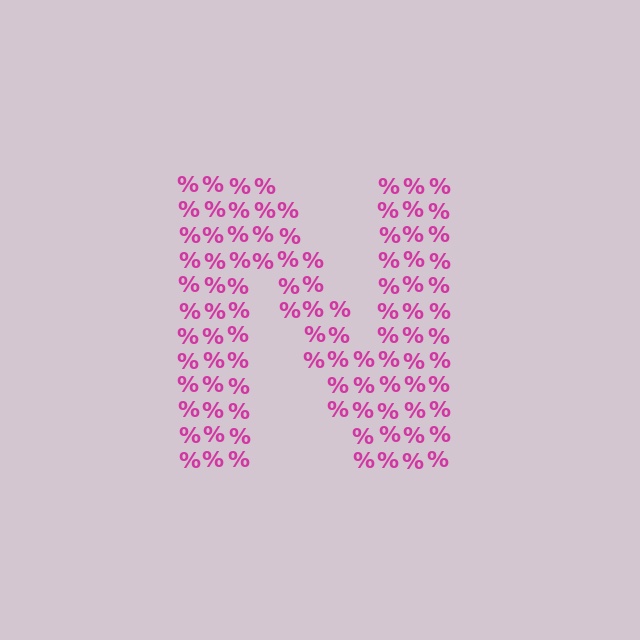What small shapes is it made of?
It is made of small percent signs.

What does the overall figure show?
The overall figure shows the letter N.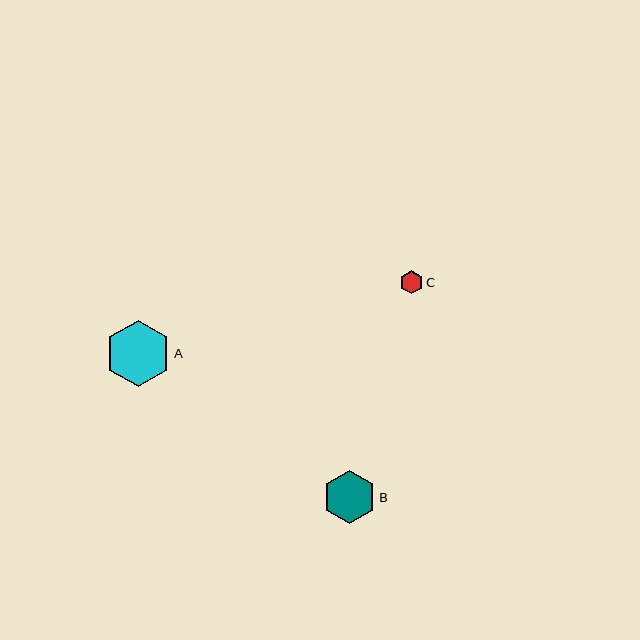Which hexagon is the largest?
Hexagon A is the largest with a size of approximately 67 pixels.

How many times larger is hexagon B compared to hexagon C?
Hexagon B is approximately 2.3 times the size of hexagon C.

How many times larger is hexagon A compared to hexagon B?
Hexagon A is approximately 1.2 times the size of hexagon B.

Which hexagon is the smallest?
Hexagon C is the smallest with a size of approximately 24 pixels.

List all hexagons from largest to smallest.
From largest to smallest: A, B, C.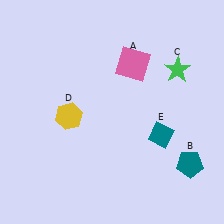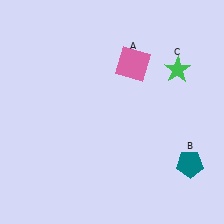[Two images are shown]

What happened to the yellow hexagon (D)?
The yellow hexagon (D) was removed in Image 2. It was in the bottom-left area of Image 1.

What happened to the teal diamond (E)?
The teal diamond (E) was removed in Image 2. It was in the bottom-right area of Image 1.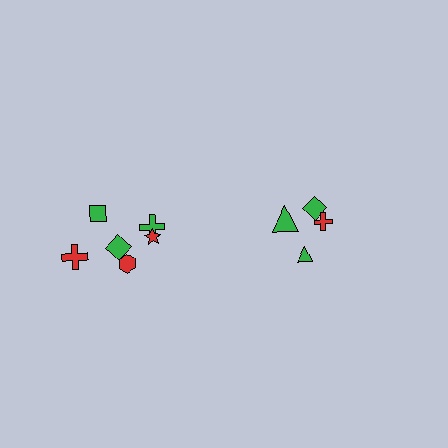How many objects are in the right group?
There are 4 objects.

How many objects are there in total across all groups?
There are 10 objects.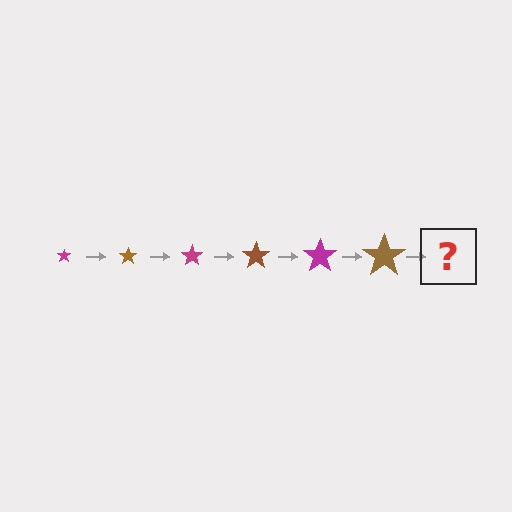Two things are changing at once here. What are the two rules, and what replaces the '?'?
The two rules are that the star grows larger each step and the color cycles through magenta and brown. The '?' should be a magenta star, larger than the previous one.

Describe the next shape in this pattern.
It should be a magenta star, larger than the previous one.